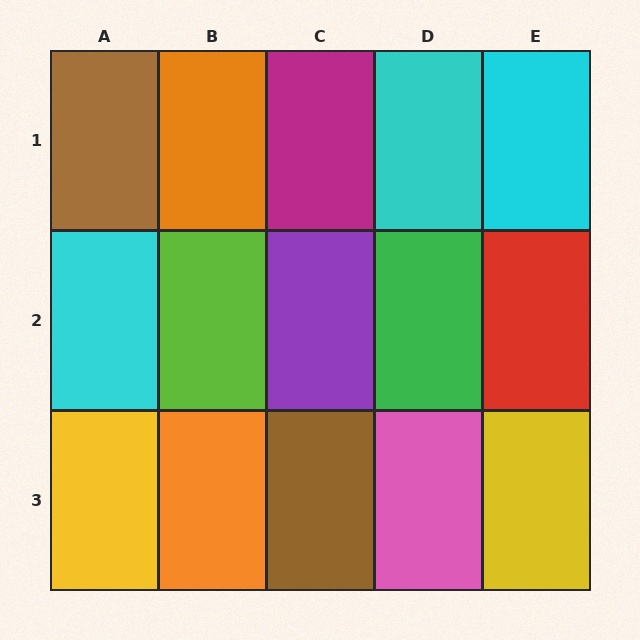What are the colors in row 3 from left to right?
Yellow, orange, brown, pink, yellow.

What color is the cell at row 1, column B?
Orange.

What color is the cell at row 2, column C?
Purple.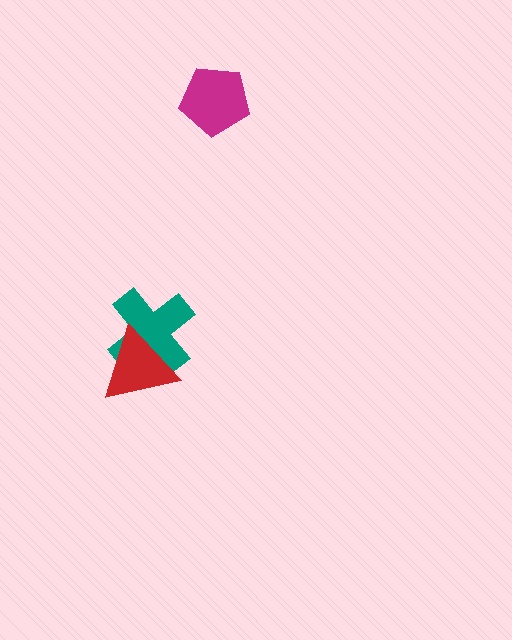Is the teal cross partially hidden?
Yes, it is partially covered by another shape.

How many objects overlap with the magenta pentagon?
0 objects overlap with the magenta pentagon.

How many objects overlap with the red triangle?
1 object overlaps with the red triangle.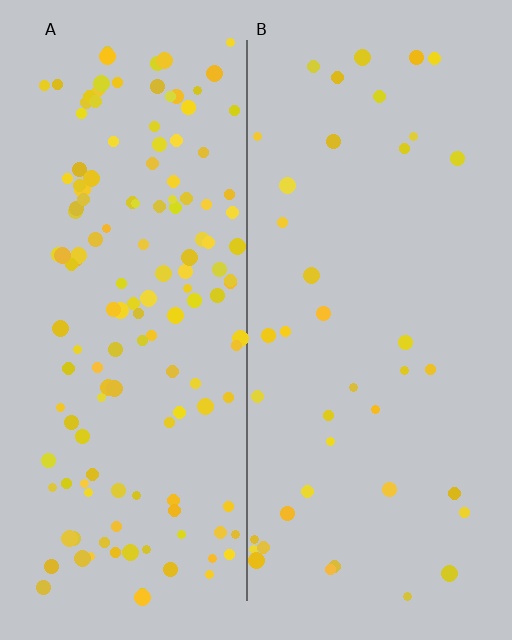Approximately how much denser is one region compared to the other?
Approximately 3.6× — region A over region B.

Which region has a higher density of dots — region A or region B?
A (the left).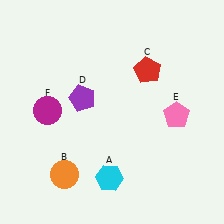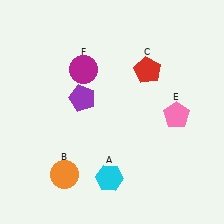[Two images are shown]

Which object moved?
The magenta circle (F) moved up.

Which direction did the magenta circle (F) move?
The magenta circle (F) moved up.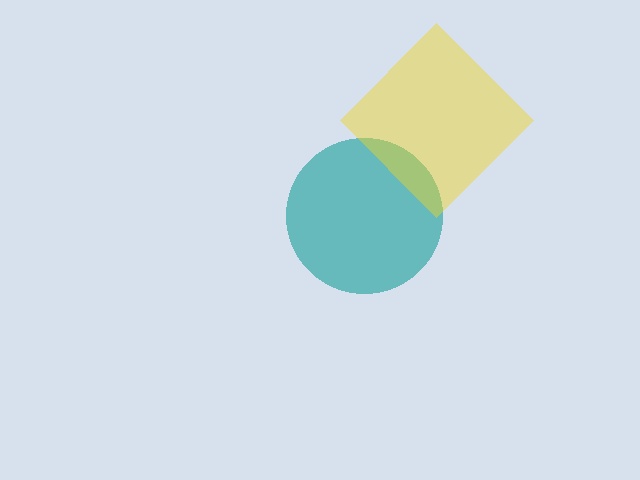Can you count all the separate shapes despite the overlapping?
Yes, there are 2 separate shapes.